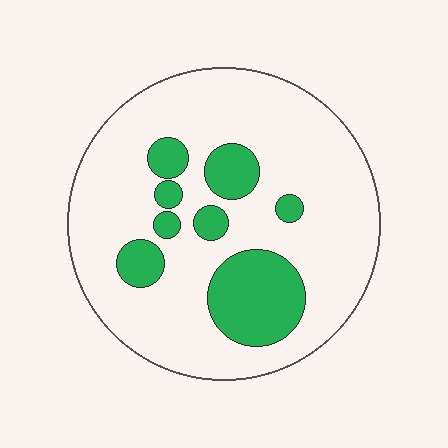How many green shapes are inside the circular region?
8.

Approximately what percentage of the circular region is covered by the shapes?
Approximately 20%.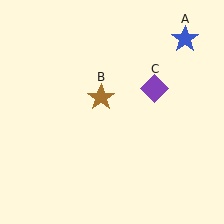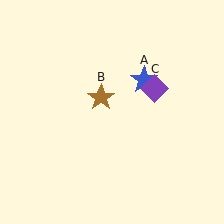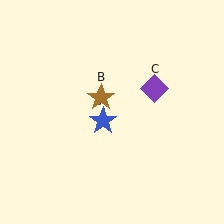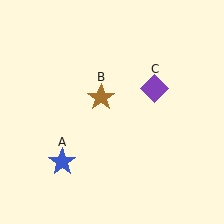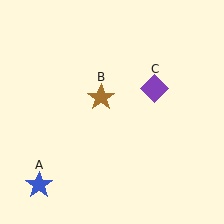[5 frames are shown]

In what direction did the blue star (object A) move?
The blue star (object A) moved down and to the left.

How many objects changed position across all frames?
1 object changed position: blue star (object A).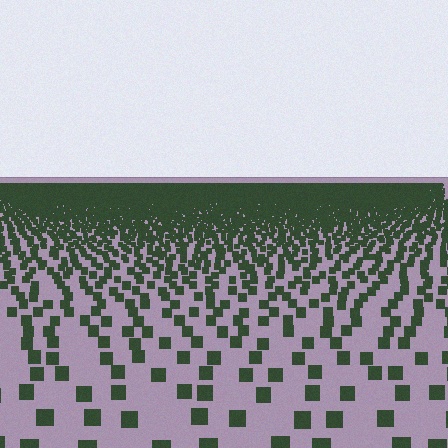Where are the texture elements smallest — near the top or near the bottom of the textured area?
Near the top.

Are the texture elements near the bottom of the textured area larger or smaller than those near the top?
Larger. Near the bottom, elements are closer to the viewer and appear at a bigger on-screen size.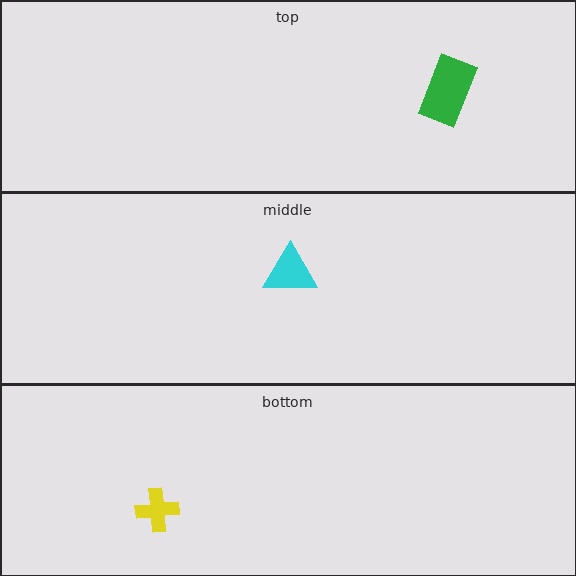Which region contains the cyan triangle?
The middle region.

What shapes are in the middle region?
The cyan triangle.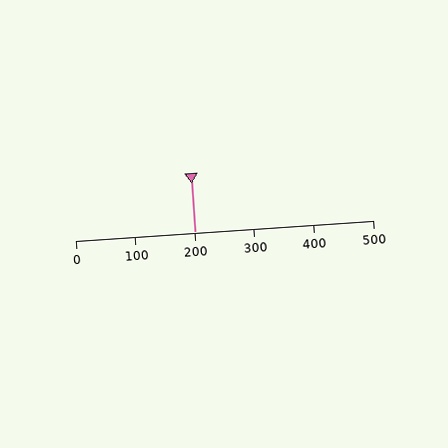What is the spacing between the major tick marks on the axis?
The major ticks are spaced 100 apart.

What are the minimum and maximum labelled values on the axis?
The axis runs from 0 to 500.